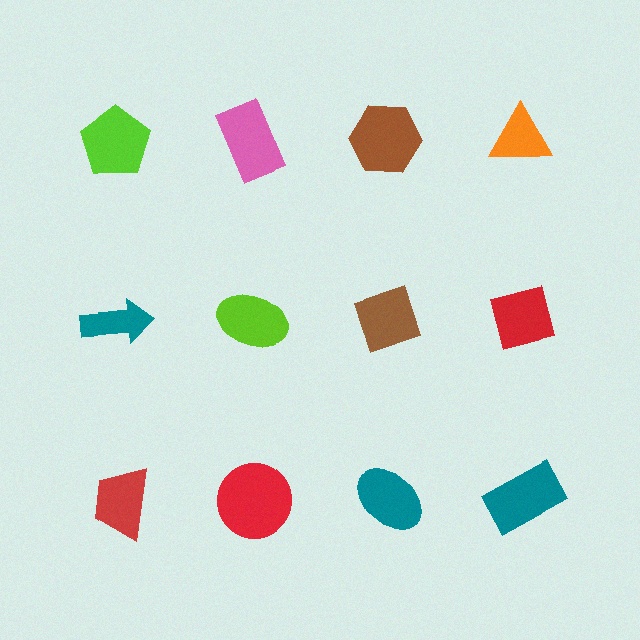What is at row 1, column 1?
A lime pentagon.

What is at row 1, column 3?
A brown hexagon.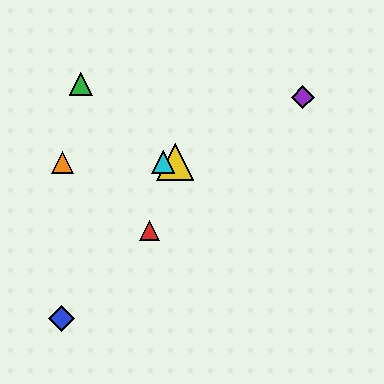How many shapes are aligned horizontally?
3 shapes (the yellow triangle, the orange triangle, the cyan triangle) are aligned horizontally.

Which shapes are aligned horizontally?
The yellow triangle, the orange triangle, the cyan triangle are aligned horizontally.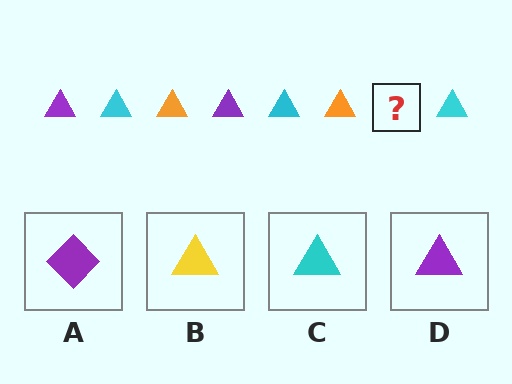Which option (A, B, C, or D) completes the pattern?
D.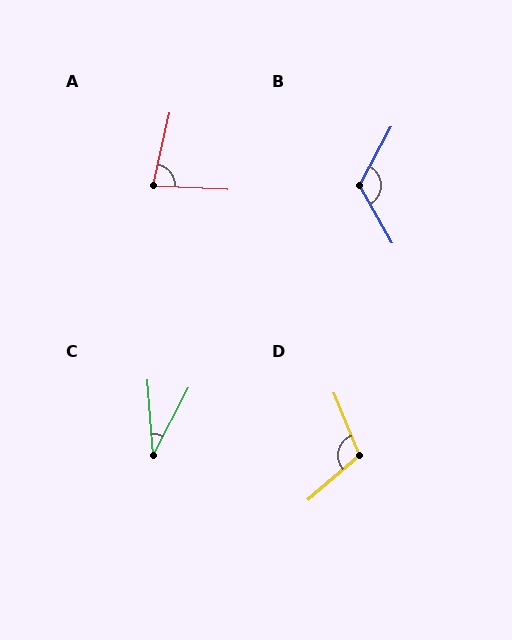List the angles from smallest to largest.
C (32°), A (79°), D (108°), B (122°).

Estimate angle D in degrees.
Approximately 108 degrees.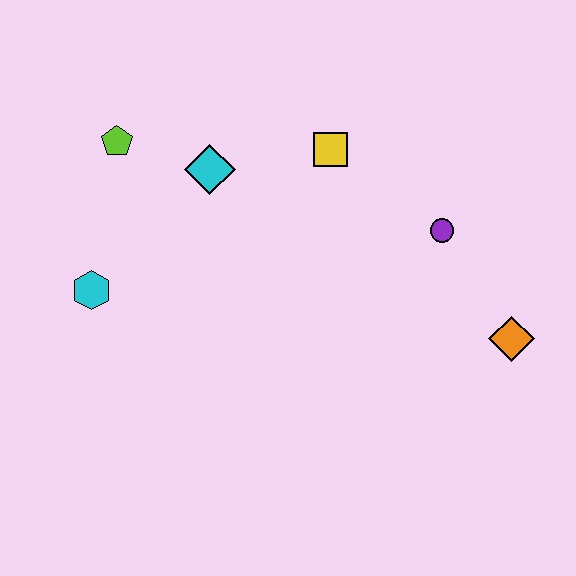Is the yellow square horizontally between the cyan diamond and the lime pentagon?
No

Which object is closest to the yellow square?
The cyan diamond is closest to the yellow square.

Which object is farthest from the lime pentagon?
The orange diamond is farthest from the lime pentagon.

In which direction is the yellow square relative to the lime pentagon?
The yellow square is to the right of the lime pentagon.